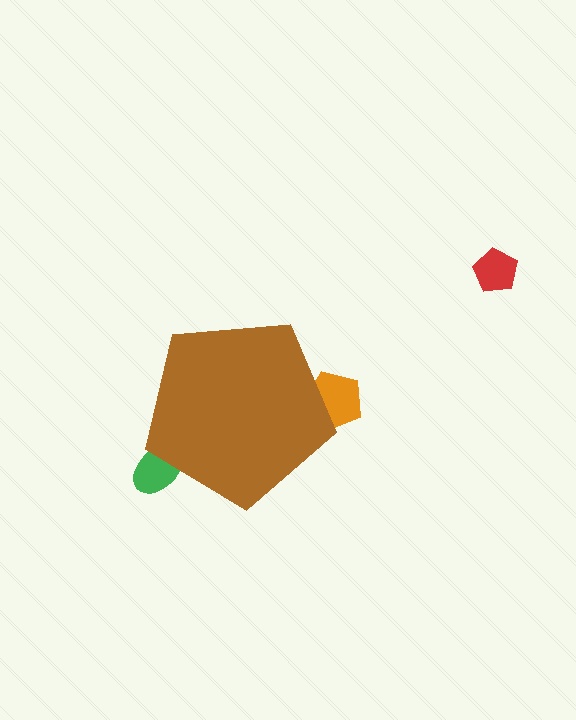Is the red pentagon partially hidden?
No, the red pentagon is fully visible.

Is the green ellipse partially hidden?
Yes, the green ellipse is partially hidden behind the brown pentagon.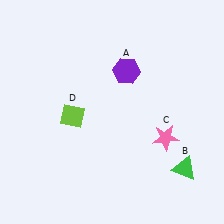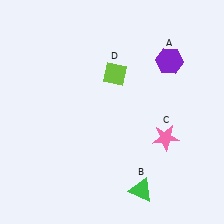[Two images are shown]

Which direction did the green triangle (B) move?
The green triangle (B) moved left.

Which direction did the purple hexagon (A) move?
The purple hexagon (A) moved right.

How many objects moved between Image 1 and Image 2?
3 objects moved between the two images.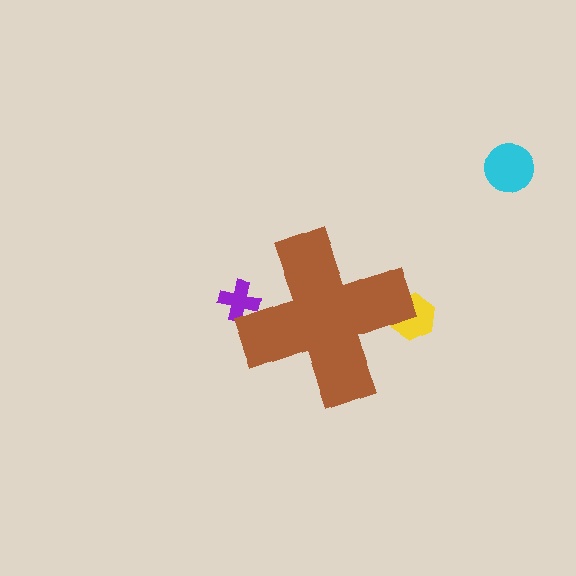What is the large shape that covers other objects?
A brown cross.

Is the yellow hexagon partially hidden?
Yes, the yellow hexagon is partially hidden behind the brown cross.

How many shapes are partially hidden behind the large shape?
2 shapes are partially hidden.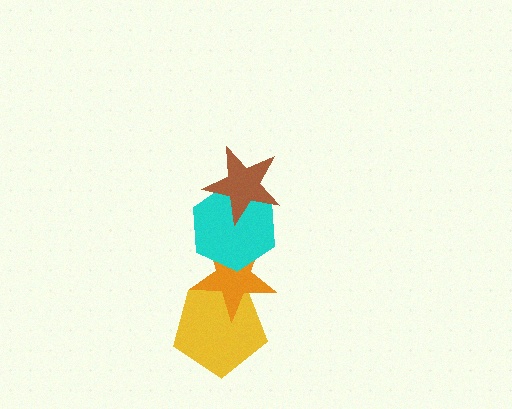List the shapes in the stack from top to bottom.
From top to bottom: the brown star, the cyan hexagon, the orange star, the yellow pentagon.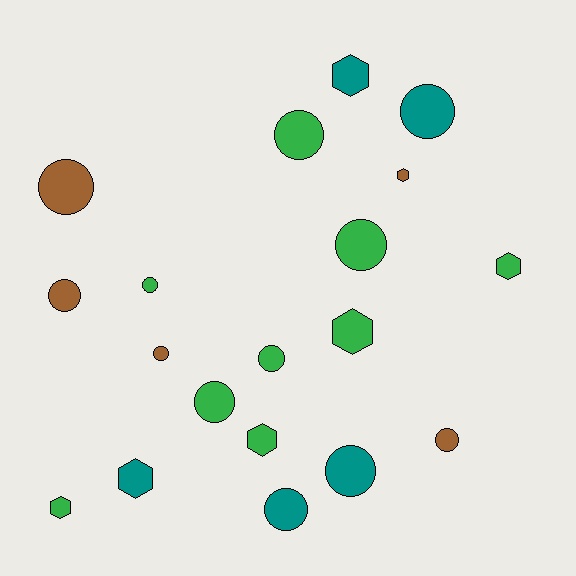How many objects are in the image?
There are 19 objects.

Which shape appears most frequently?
Circle, with 12 objects.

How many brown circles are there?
There are 4 brown circles.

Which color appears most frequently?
Green, with 9 objects.